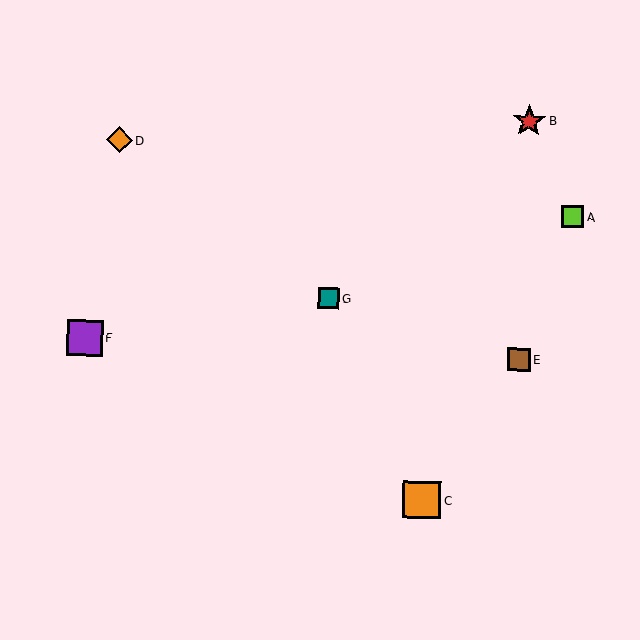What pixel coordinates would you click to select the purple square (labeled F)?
Click at (85, 338) to select the purple square F.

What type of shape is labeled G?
Shape G is a teal square.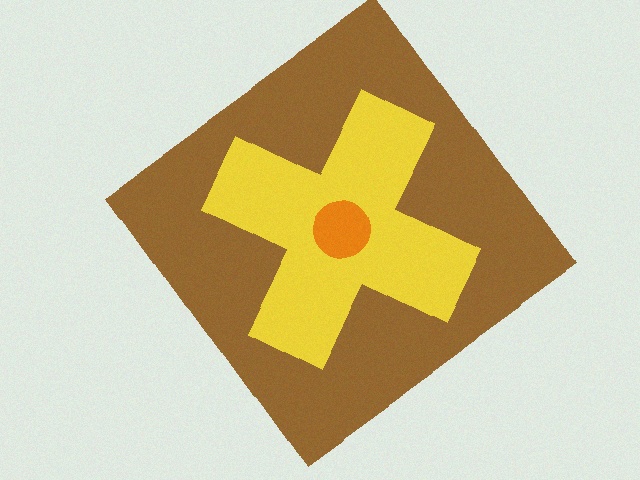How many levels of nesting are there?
3.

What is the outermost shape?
The brown diamond.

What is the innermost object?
The orange circle.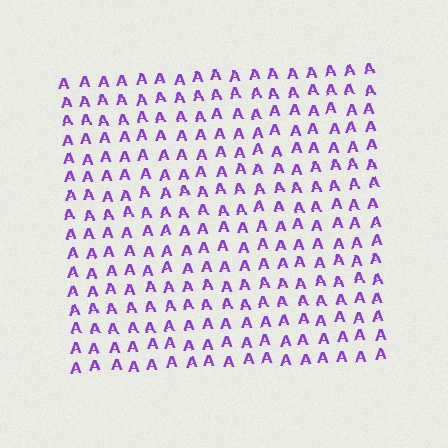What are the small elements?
The small elements are letter A's.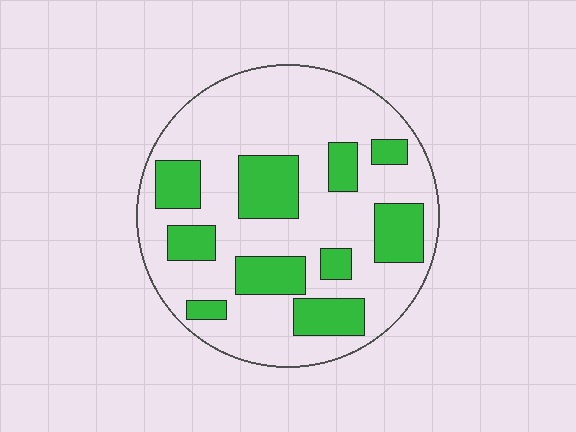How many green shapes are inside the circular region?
10.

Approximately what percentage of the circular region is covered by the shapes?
Approximately 30%.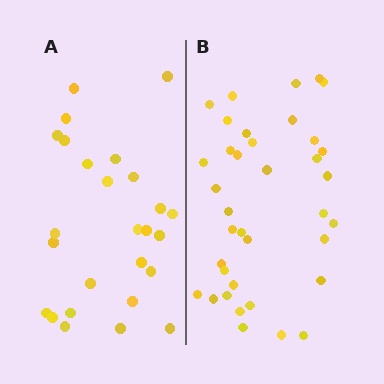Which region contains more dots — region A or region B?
Region B (the right region) has more dots.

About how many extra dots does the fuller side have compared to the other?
Region B has roughly 12 or so more dots than region A.